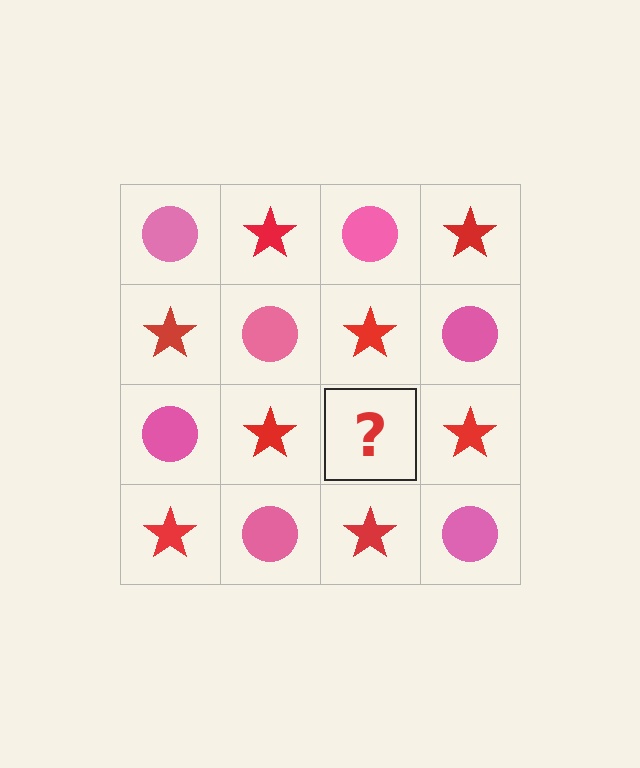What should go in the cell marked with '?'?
The missing cell should contain a pink circle.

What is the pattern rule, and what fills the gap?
The rule is that it alternates pink circle and red star in a checkerboard pattern. The gap should be filled with a pink circle.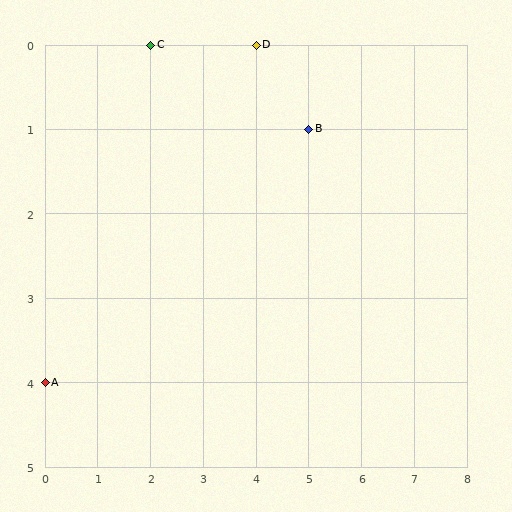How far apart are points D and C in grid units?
Points D and C are 2 columns apart.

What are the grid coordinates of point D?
Point D is at grid coordinates (4, 0).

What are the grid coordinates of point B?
Point B is at grid coordinates (5, 1).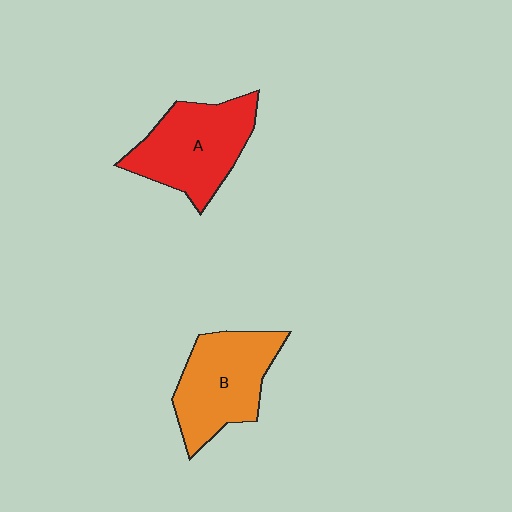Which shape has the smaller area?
Shape B (orange).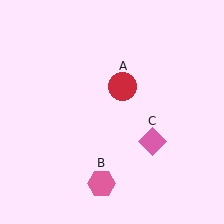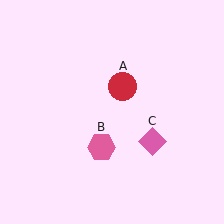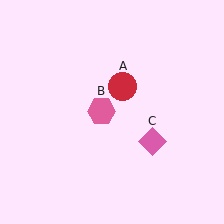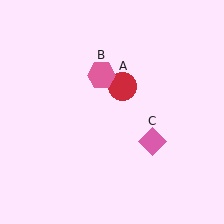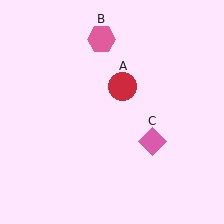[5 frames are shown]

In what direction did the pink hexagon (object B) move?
The pink hexagon (object B) moved up.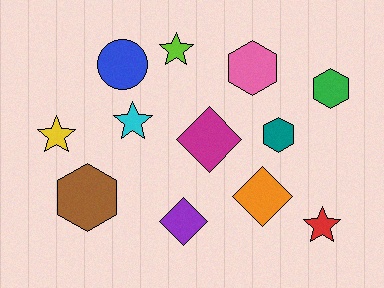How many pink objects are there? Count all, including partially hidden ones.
There is 1 pink object.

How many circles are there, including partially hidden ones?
There is 1 circle.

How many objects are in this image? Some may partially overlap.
There are 12 objects.